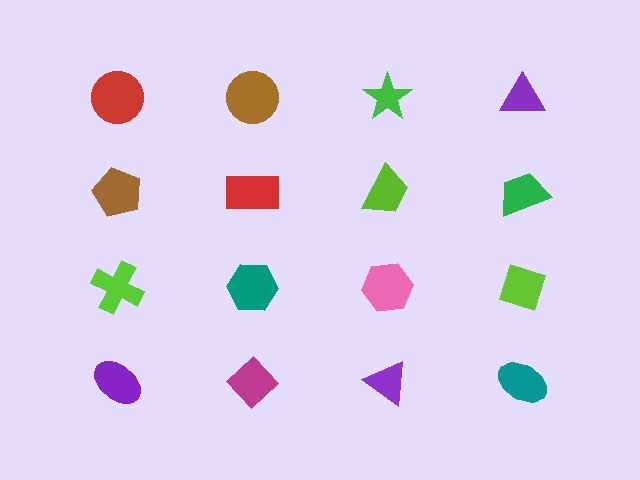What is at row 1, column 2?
A brown circle.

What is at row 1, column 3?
A green star.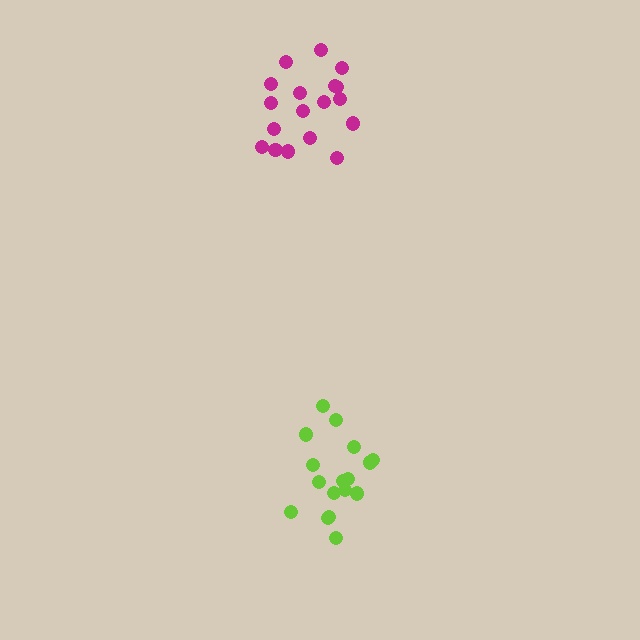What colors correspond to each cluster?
The clusters are colored: magenta, lime.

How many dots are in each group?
Group 1: 18 dots, Group 2: 17 dots (35 total).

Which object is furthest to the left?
The magenta cluster is leftmost.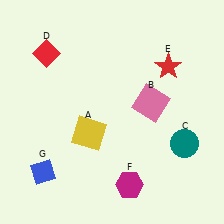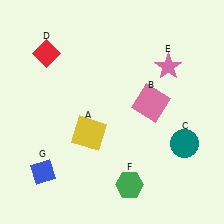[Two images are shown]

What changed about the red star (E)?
In Image 1, E is red. In Image 2, it changed to pink.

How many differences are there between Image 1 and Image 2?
There are 2 differences between the two images.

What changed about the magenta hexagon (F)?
In Image 1, F is magenta. In Image 2, it changed to green.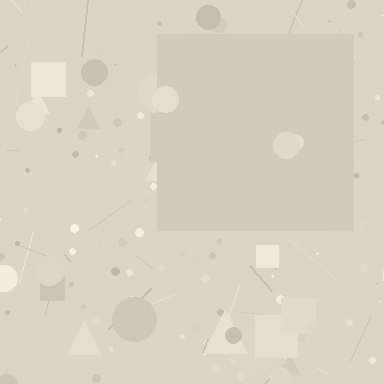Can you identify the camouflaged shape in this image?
The camouflaged shape is a square.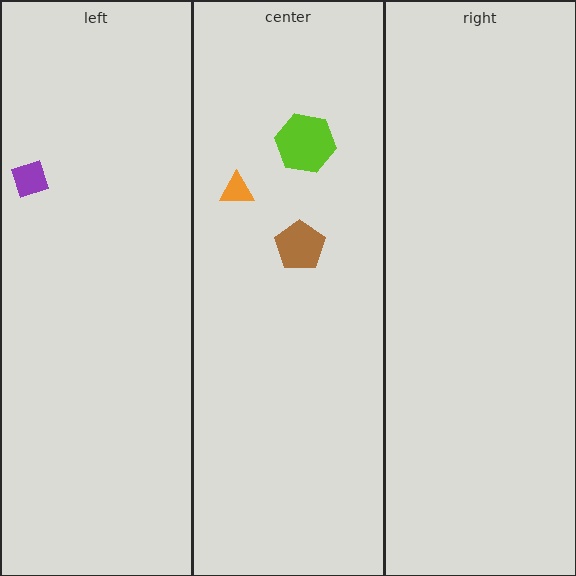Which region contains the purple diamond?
The left region.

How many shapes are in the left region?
1.